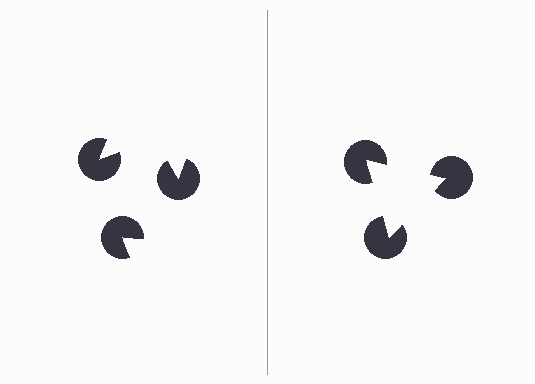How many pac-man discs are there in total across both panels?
6 — 3 on each side.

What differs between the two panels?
The pac-man discs are positioned identically on both sides; only the wedge orientations differ. On the right they align to a triangle; on the left they are misaligned.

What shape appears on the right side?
An illusory triangle.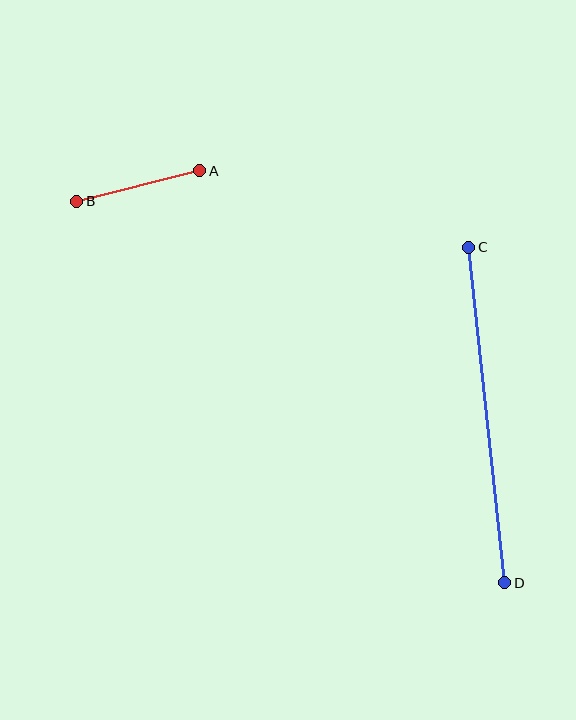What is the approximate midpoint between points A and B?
The midpoint is at approximately (138, 186) pixels.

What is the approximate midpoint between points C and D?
The midpoint is at approximately (487, 415) pixels.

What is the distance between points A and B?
The distance is approximately 126 pixels.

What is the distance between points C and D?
The distance is approximately 338 pixels.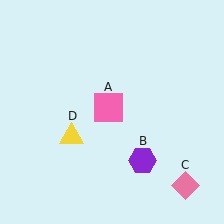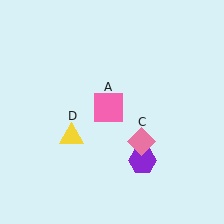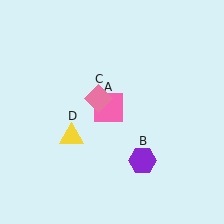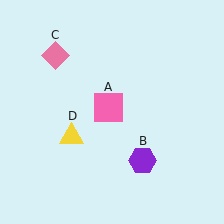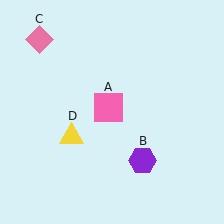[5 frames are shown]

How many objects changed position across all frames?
1 object changed position: pink diamond (object C).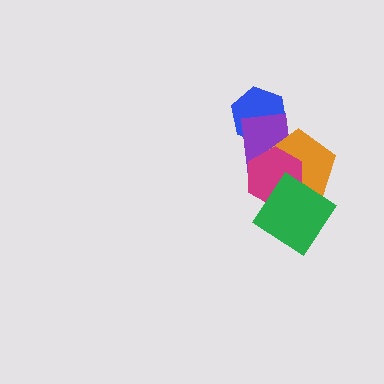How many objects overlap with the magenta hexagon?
3 objects overlap with the magenta hexagon.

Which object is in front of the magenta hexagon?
The green diamond is in front of the magenta hexagon.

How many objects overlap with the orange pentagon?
3 objects overlap with the orange pentagon.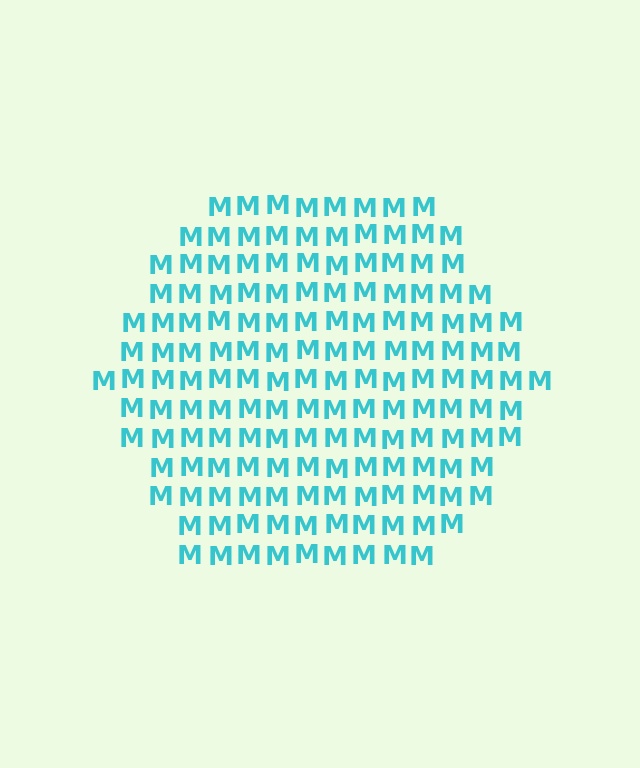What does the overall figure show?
The overall figure shows a hexagon.